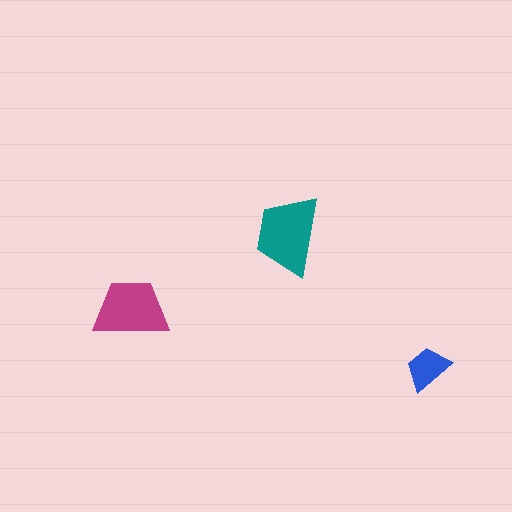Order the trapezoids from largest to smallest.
the teal one, the magenta one, the blue one.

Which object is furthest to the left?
The magenta trapezoid is leftmost.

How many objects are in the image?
There are 3 objects in the image.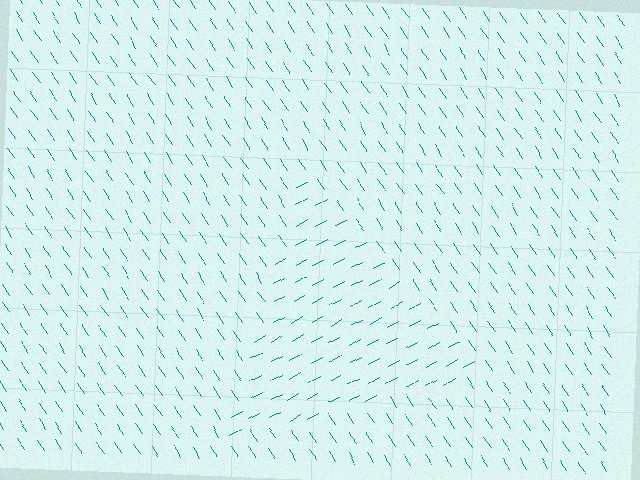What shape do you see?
I see a triangle.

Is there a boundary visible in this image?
Yes, there is a texture boundary formed by a change in line orientation.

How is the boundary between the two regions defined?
The boundary is defined purely by a change in line orientation (approximately 85 degrees difference). All lines are the same color and thickness.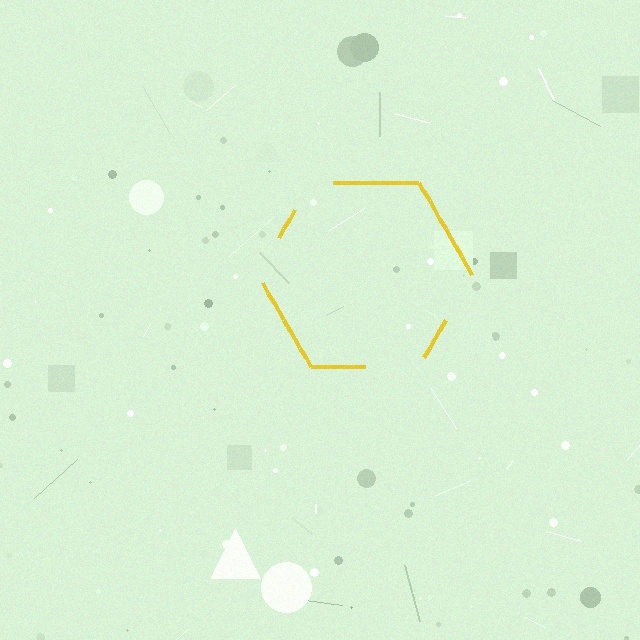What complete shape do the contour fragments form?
The contour fragments form a hexagon.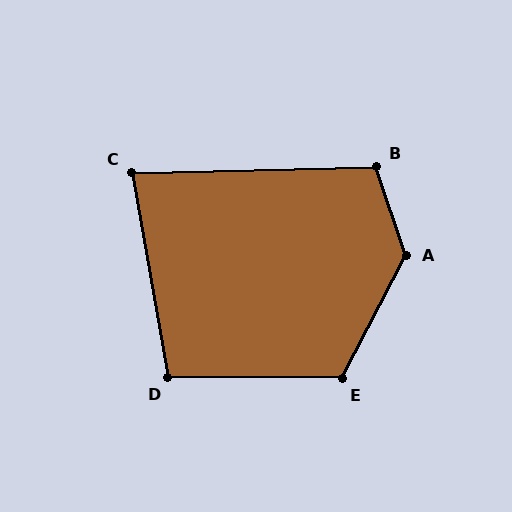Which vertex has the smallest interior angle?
C, at approximately 81 degrees.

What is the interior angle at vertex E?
Approximately 117 degrees (obtuse).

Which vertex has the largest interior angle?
A, at approximately 135 degrees.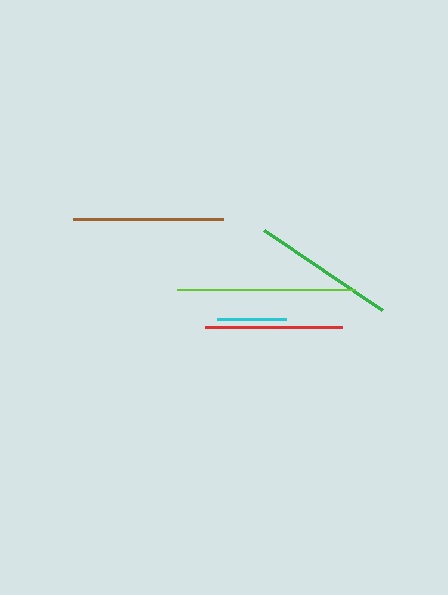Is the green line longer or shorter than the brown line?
The brown line is longer than the green line.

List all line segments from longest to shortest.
From longest to shortest: lime, brown, green, red, cyan.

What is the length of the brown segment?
The brown segment is approximately 150 pixels long.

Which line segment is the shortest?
The cyan line is the shortest at approximately 69 pixels.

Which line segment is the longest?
The lime line is the longest at approximately 178 pixels.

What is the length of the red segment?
The red segment is approximately 137 pixels long.